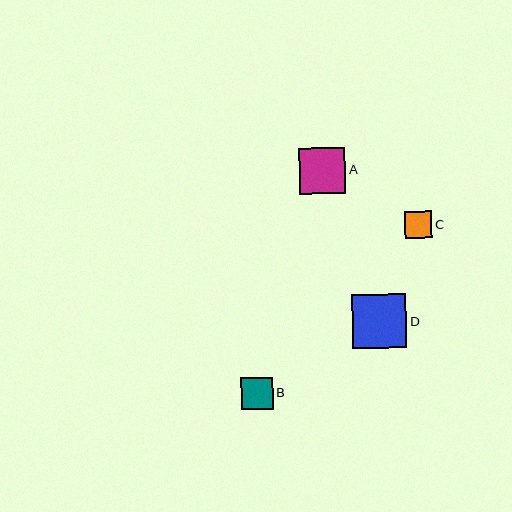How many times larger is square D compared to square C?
Square D is approximately 2.0 times the size of square C.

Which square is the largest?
Square D is the largest with a size of approximately 54 pixels.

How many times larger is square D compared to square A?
Square D is approximately 1.2 times the size of square A.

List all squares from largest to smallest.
From largest to smallest: D, A, B, C.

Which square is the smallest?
Square C is the smallest with a size of approximately 28 pixels.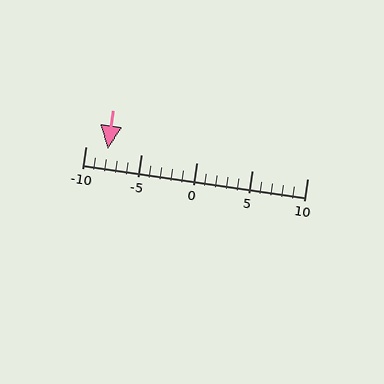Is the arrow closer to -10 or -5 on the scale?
The arrow is closer to -10.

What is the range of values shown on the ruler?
The ruler shows values from -10 to 10.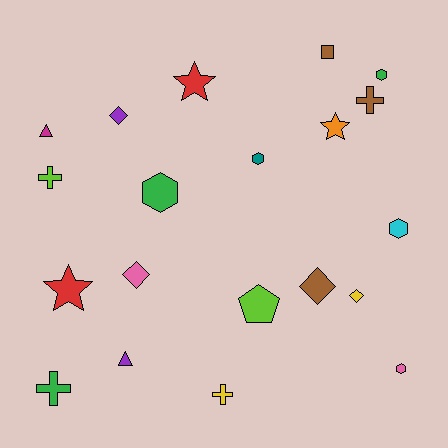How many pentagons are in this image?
There is 1 pentagon.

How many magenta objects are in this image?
There is 1 magenta object.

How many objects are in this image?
There are 20 objects.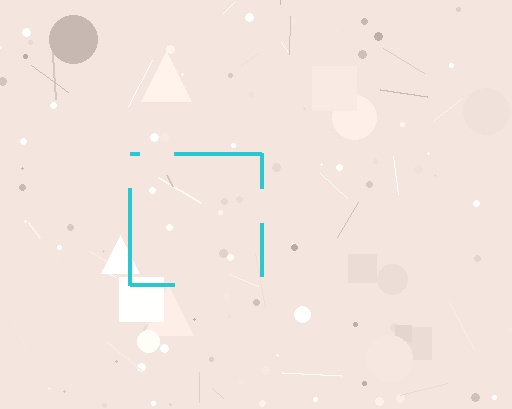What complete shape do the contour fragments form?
The contour fragments form a square.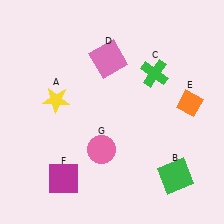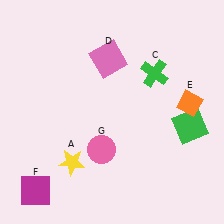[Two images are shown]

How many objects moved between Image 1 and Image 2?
3 objects moved between the two images.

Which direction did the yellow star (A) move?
The yellow star (A) moved down.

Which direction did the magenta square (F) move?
The magenta square (F) moved left.